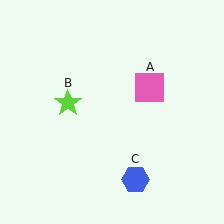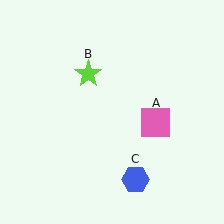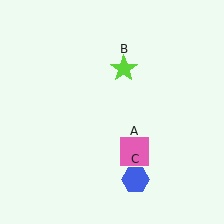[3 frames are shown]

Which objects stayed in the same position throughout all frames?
Blue hexagon (object C) remained stationary.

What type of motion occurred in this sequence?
The pink square (object A), lime star (object B) rotated clockwise around the center of the scene.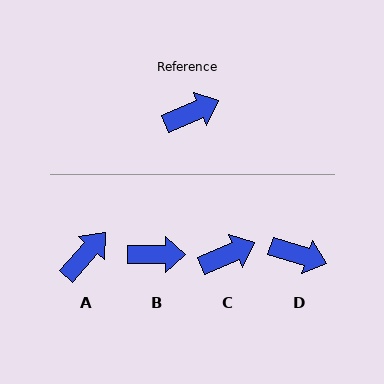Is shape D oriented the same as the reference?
No, it is off by about 40 degrees.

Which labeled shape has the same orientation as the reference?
C.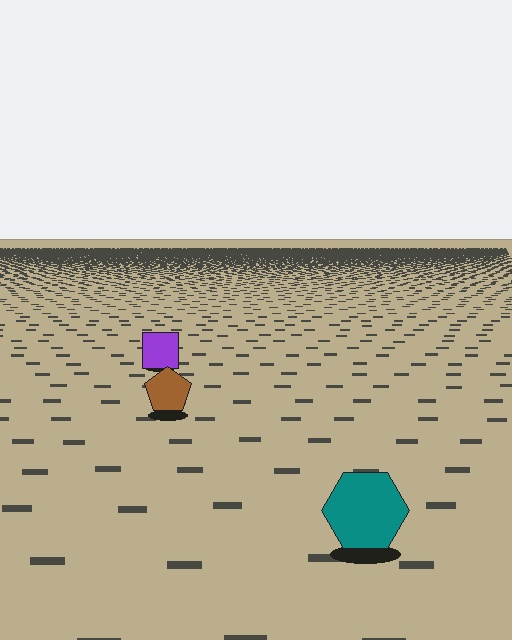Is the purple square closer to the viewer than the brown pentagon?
No. The brown pentagon is closer — you can tell from the texture gradient: the ground texture is coarser near it.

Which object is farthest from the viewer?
The purple square is farthest from the viewer. It appears smaller and the ground texture around it is denser.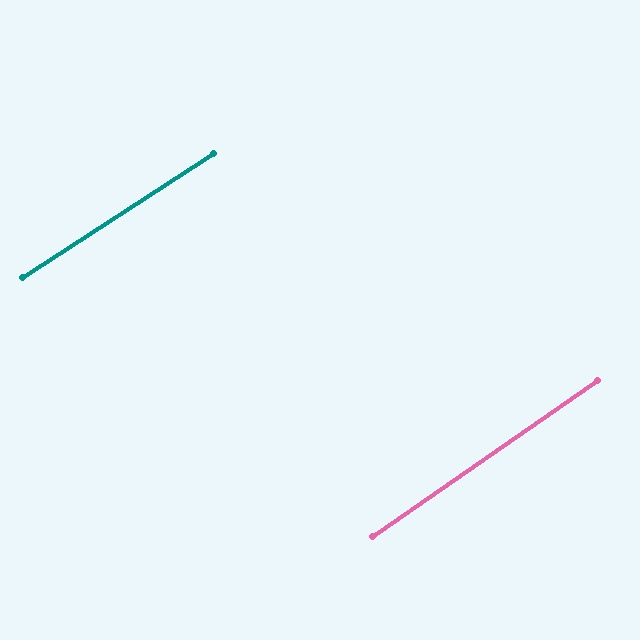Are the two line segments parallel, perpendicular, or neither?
Parallel — their directions differ by only 1.9°.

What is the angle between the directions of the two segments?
Approximately 2 degrees.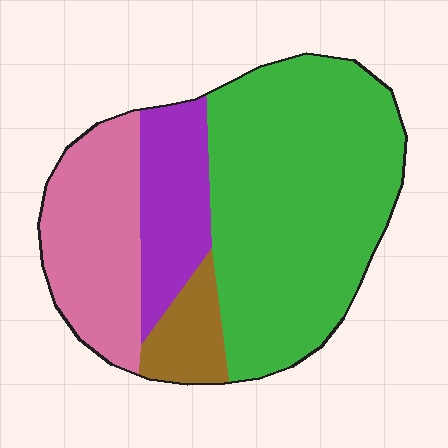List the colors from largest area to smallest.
From largest to smallest: green, pink, purple, brown.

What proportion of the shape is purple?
Purple covers roughly 15% of the shape.